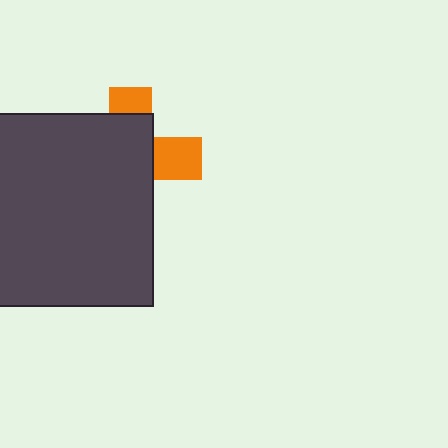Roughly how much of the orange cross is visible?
A small part of it is visible (roughly 31%).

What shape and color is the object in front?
The object in front is a dark gray rectangle.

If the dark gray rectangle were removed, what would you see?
You would see the complete orange cross.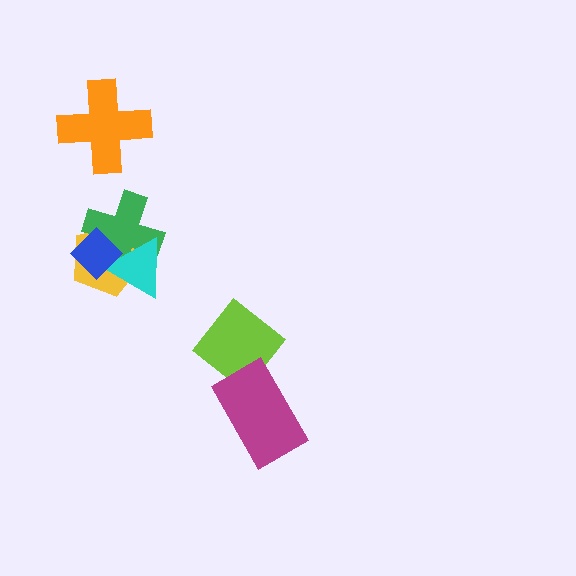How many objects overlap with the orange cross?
0 objects overlap with the orange cross.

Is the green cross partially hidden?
Yes, it is partially covered by another shape.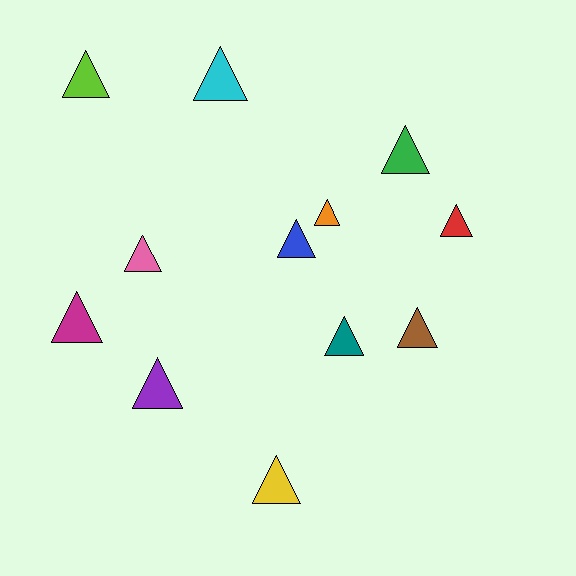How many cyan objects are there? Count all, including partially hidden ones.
There is 1 cyan object.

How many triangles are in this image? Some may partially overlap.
There are 12 triangles.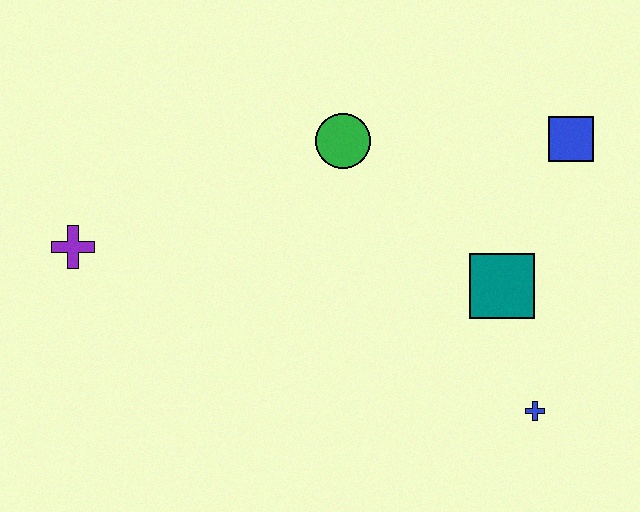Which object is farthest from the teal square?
The purple cross is farthest from the teal square.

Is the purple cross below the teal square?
No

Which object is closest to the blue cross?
The teal square is closest to the blue cross.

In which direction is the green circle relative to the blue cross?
The green circle is above the blue cross.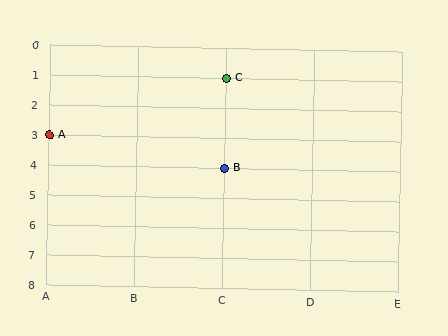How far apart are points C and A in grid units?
Points C and A are 2 columns and 2 rows apart (about 2.8 grid units diagonally).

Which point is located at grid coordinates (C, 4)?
Point B is at (C, 4).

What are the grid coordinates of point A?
Point A is at grid coordinates (A, 3).